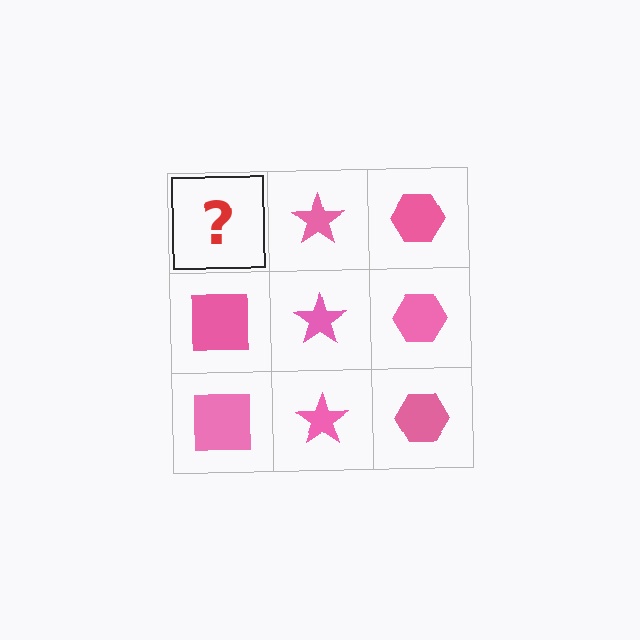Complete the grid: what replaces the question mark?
The question mark should be replaced with a pink square.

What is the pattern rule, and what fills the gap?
The rule is that each column has a consistent shape. The gap should be filled with a pink square.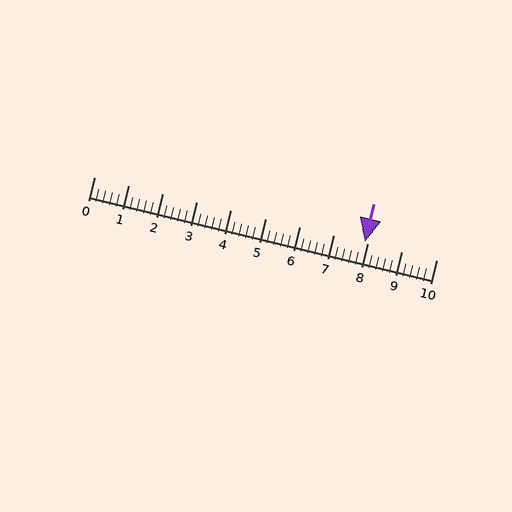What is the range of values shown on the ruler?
The ruler shows values from 0 to 10.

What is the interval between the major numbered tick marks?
The major tick marks are spaced 1 units apart.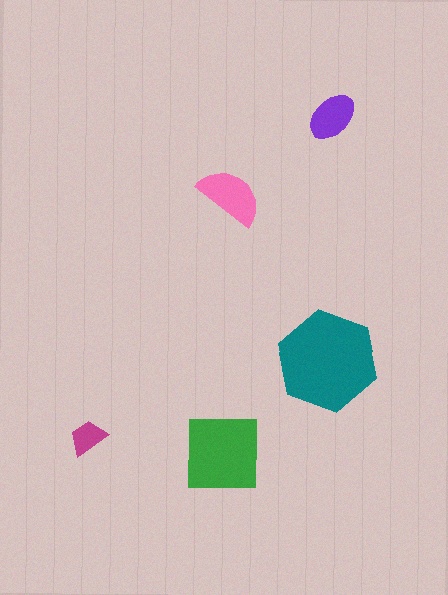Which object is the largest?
The teal hexagon.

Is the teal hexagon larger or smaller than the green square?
Larger.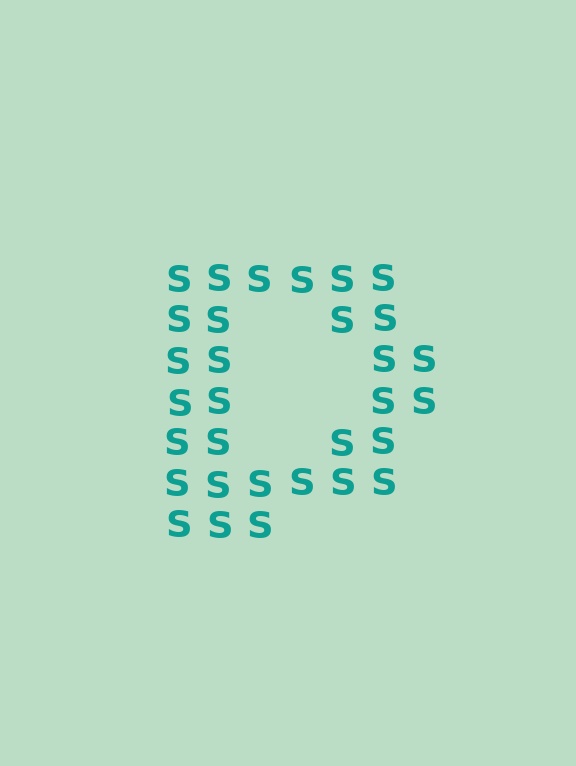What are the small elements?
The small elements are letter S's.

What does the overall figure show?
The overall figure shows the letter D.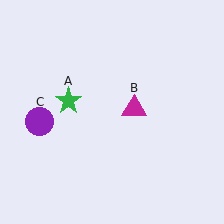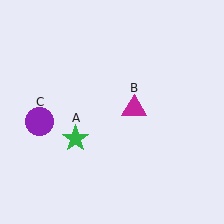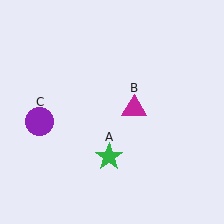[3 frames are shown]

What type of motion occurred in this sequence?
The green star (object A) rotated counterclockwise around the center of the scene.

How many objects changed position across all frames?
1 object changed position: green star (object A).